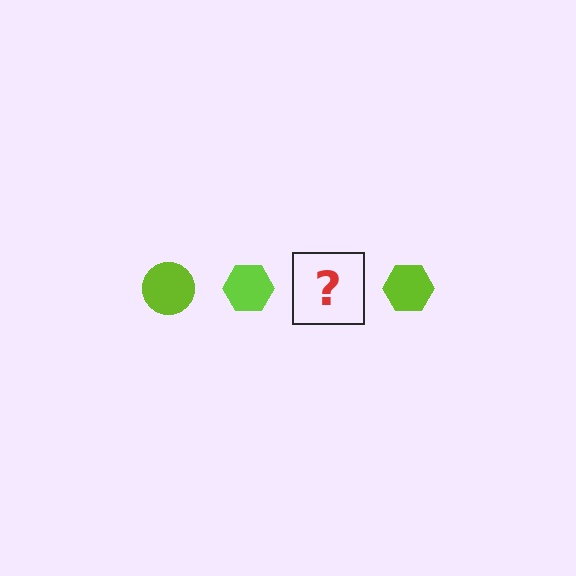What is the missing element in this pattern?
The missing element is a lime circle.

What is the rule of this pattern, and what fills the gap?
The rule is that the pattern cycles through circle, hexagon shapes in lime. The gap should be filled with a lime circle.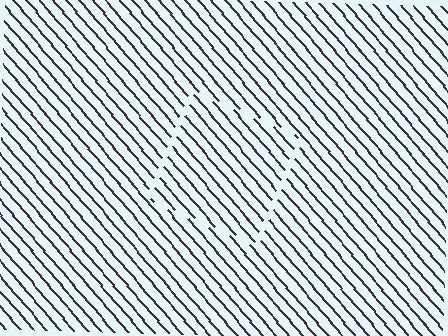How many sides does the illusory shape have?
4 sides — the line-ends trace a square.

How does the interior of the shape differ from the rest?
The interior of the shape contains the same grating, shifted by half a period — the contour is defined by the phase discontinuity where line-ends from the inner and outer gratings abut.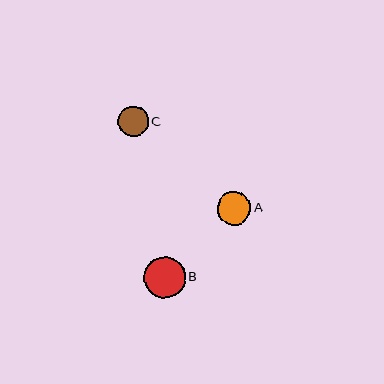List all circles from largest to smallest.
From largest to smallest: B, A, C.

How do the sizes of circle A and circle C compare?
Circle A and circle C are approximately the same size.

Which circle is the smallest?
Circle C is the smallest with a size of approximately 30 pixels.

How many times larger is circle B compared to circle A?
Circle B is approximately 1.3 times the size of circle A.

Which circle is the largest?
Circle B is the largest with a size of approximately 41 pixels.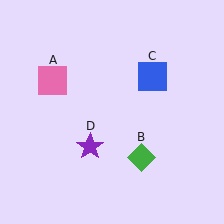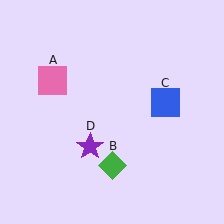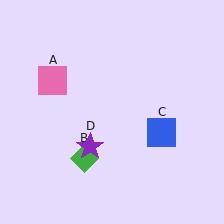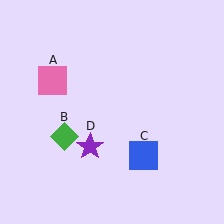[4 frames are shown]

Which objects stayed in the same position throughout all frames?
Pink square (object A) and purple star (object D) remained stationary.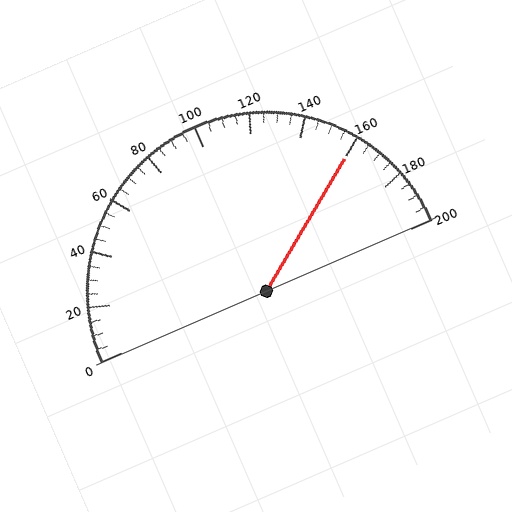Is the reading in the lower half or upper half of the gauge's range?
The reading is in the upper half of the range (0 to 200).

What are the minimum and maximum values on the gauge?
The gauge ranges from 0 to 200.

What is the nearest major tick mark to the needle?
The nearest major tick mark is 160.